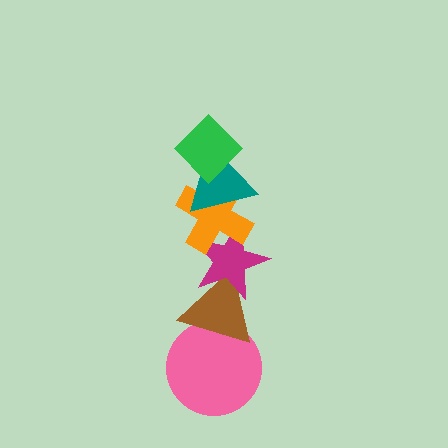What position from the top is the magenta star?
The magenta star is 4th from the top.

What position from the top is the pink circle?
The pink circle is 6th from the top.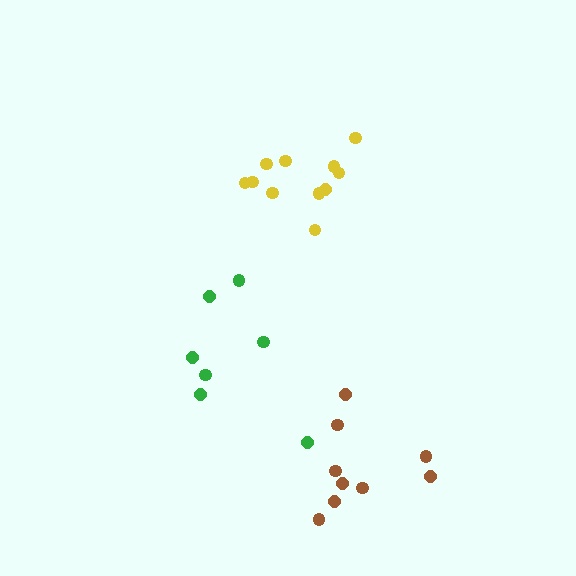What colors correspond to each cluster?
The clusters are colored: brown, green, yellow.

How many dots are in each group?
Group 1: 9 dots, Group 2: 7 dots, Group 3: 11 dots (27 total).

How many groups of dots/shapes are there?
There are 3 groups.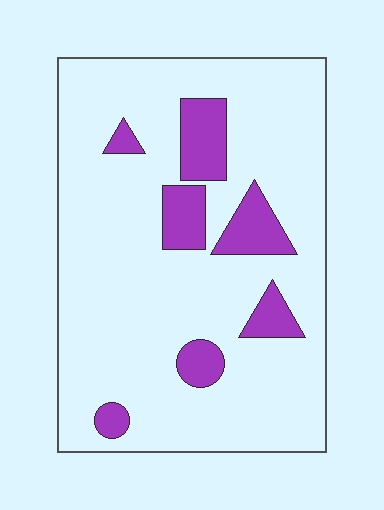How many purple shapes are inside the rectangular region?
7.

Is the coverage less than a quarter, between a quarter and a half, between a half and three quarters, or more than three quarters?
Less than a quarter.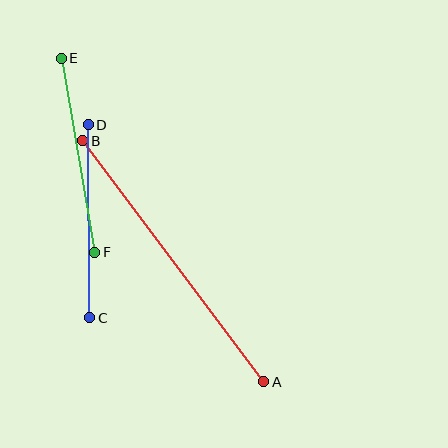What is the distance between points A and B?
The distance is approximately 301 pixels.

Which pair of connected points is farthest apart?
Points A and B are farthest apart.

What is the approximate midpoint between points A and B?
The midpoint is at approximately (173, 261) pixels.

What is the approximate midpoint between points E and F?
The midpoint is at approximately (78, 155) pixels.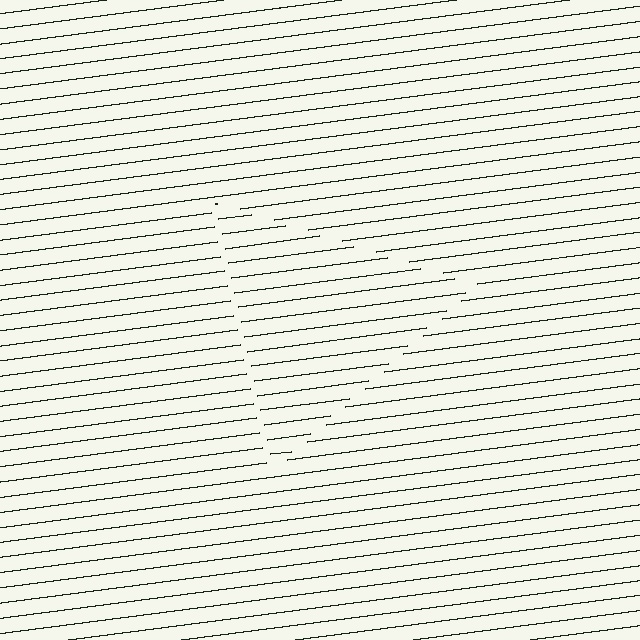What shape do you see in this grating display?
An illusory triangle. The interior of the shape contains the same grating, shifted by half a period — the contour is defined by the phase discontinuity where line-ends from the inner and outer gratings abut.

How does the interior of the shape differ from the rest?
The interior of the shape contains the same grating, shifted by half a period — the contour is defined by the phase discontinuity where line-ends from the inner and outer gratings abut.